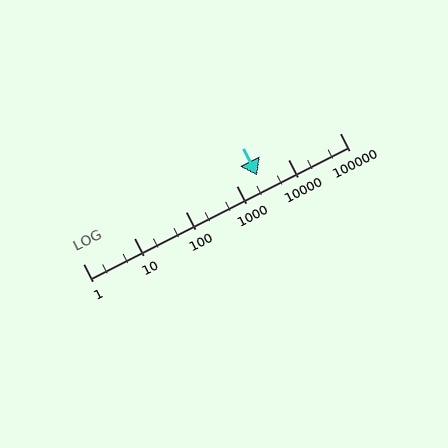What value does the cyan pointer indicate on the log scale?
The pointer indicates approximately 2500.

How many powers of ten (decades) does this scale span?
The scale spans 5 decades, from 1 to 100000.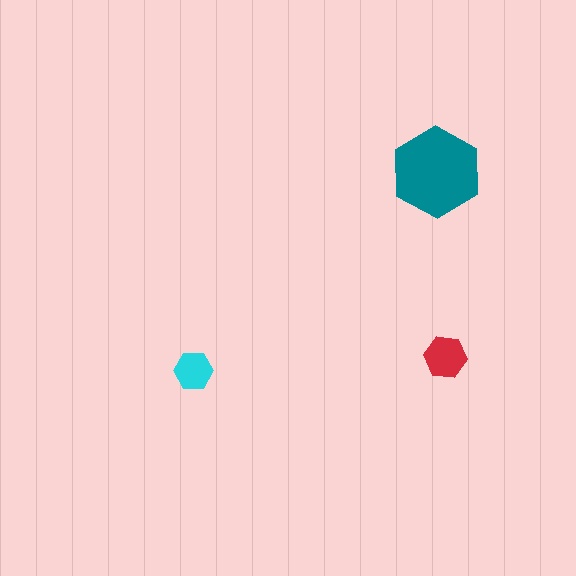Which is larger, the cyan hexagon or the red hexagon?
The red one.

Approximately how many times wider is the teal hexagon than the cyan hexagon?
About 2.5 times wider.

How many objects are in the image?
There are 3 objects in the image.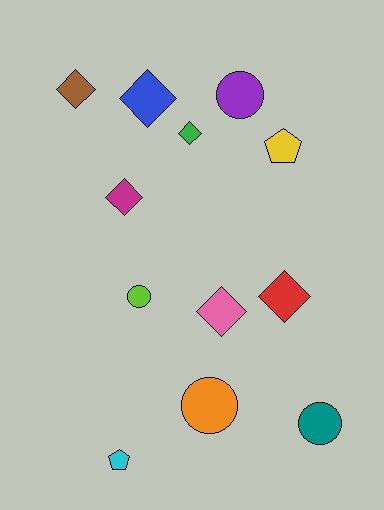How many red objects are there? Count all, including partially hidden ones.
There is 1 red object.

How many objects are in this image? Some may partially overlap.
There are 12 objects.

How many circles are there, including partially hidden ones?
There are 4 circles.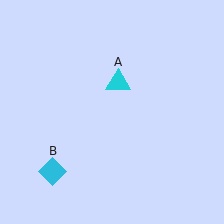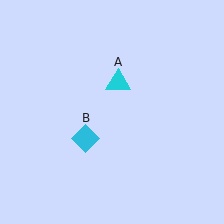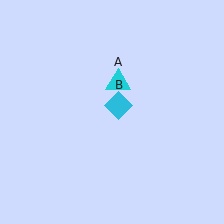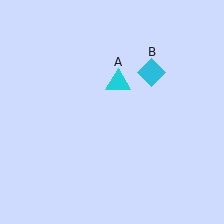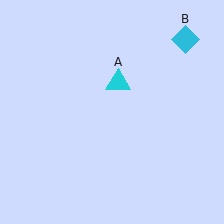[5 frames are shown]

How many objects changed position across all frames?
1 object changed position: cyan diamond (object B).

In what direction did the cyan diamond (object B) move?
The cyan diamond (object B) moved up and to the right.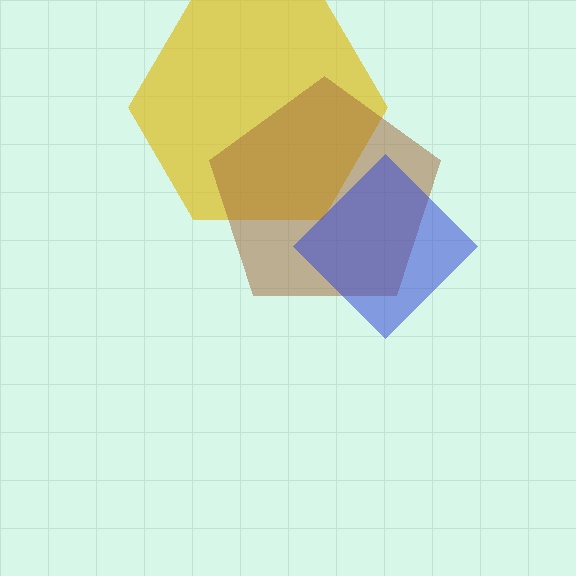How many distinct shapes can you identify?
There are 3 distinct shapes: a yellow hexagon, a brown pentagon, a blue diamond.